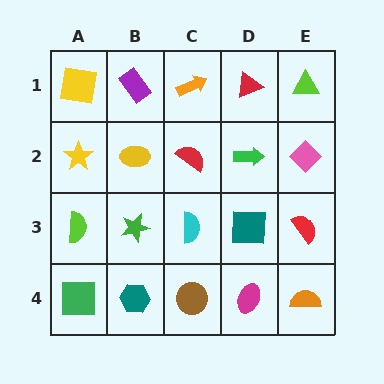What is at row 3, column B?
A green star.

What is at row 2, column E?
A pink diamond.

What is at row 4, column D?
A magenta ellipse.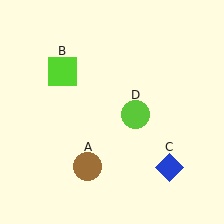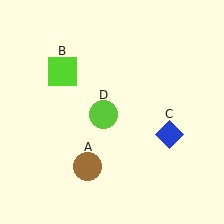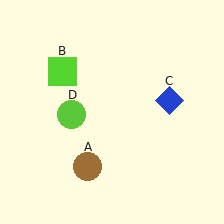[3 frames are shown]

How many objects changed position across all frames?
2 objects changed position: blue diamond (object C), lime circle (object D).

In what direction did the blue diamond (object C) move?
The blue diamond (object C) moved up.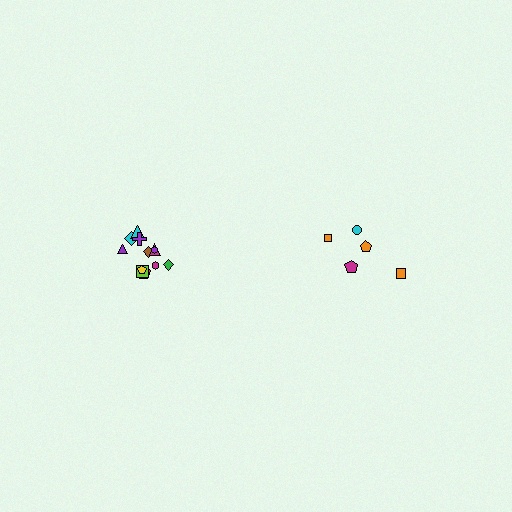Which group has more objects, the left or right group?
The left group.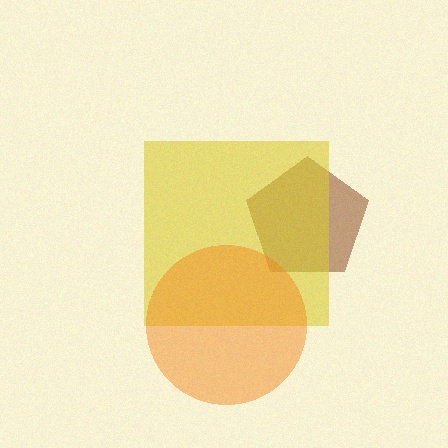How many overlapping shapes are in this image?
There are 3 overlapping shapes in the image.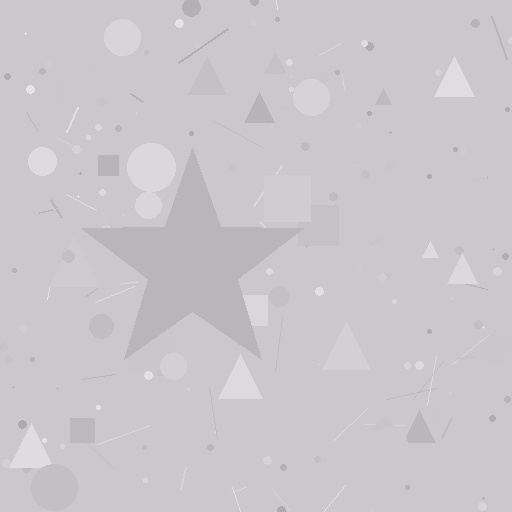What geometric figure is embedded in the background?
A star is embedded in the background.